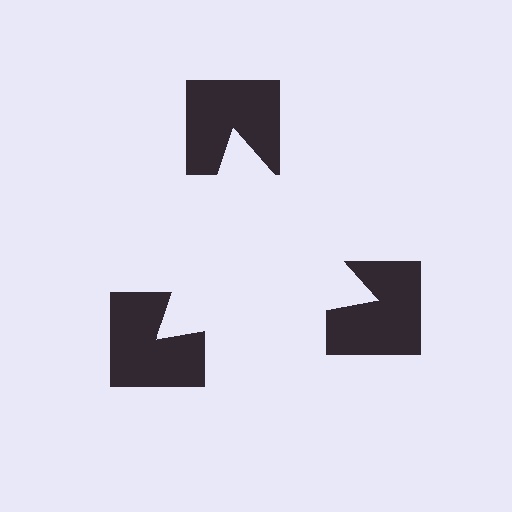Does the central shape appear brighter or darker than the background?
It typically appears slightly brighter than the background, even though no actual brightness change is drawn.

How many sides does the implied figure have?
3 sides.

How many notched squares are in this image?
There are 3 — one at each vertex of the illusory triangle.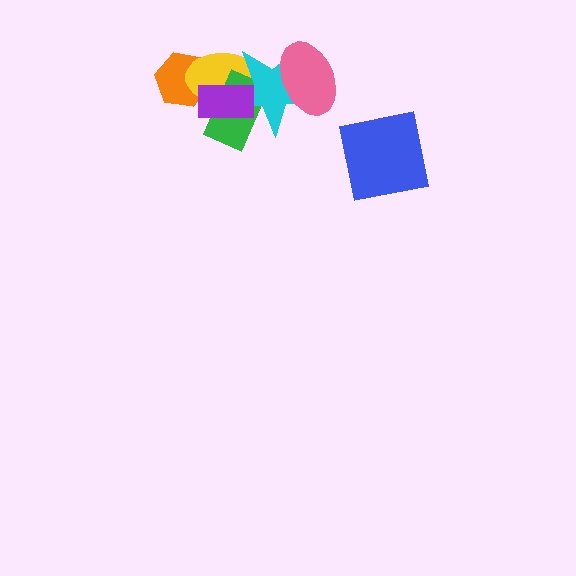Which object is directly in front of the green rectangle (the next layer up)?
The cyan star is directly in front of the green rectangle.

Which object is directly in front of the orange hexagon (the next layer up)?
The yellow ellipse is directly in front of the orange hexagon.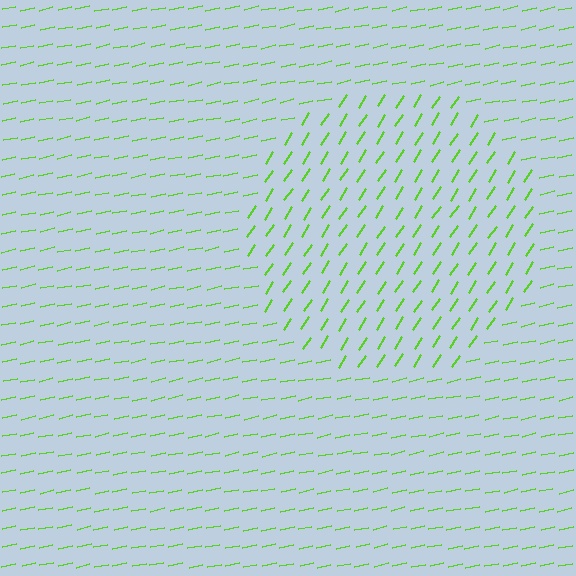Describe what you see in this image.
The image is filled with small lime line segments. A circle region in the image has lines oriented differently from the surrounding lines, creating a visible texture boundary.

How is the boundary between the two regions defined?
The boundary is defined purely by a change in line orientation (approximately 45 degrees difference). All lines are the same color and thickness.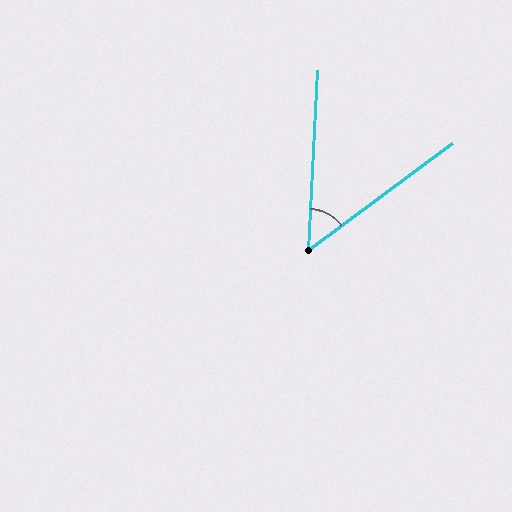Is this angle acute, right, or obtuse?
It is acute.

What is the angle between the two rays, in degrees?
Approximately 51 degrees.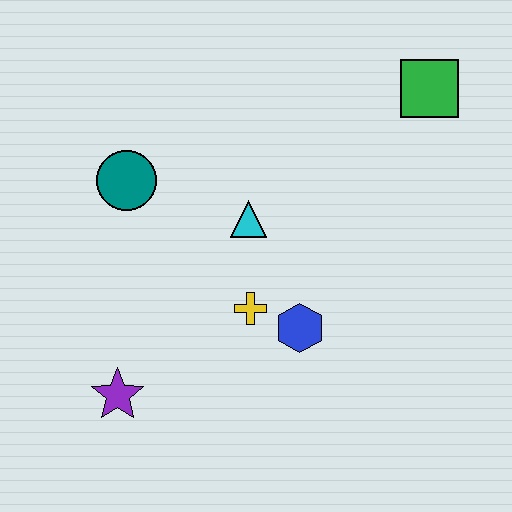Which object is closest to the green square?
The cyan triangle is closest to the green square.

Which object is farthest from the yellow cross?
The green square is farthest from the yellow cross.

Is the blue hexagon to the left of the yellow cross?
No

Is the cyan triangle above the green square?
No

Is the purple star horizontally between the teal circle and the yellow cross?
No